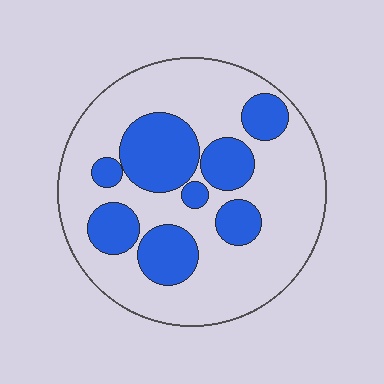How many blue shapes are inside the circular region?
8.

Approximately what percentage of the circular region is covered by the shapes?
Approximately 30%.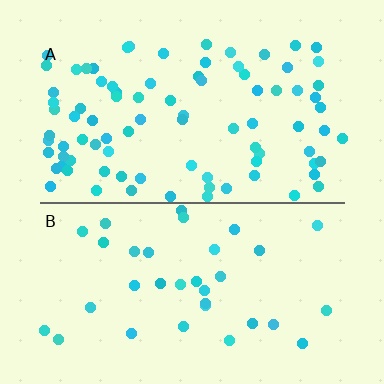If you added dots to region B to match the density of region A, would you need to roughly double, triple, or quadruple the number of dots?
Approximately double.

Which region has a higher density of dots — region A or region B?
A (the top).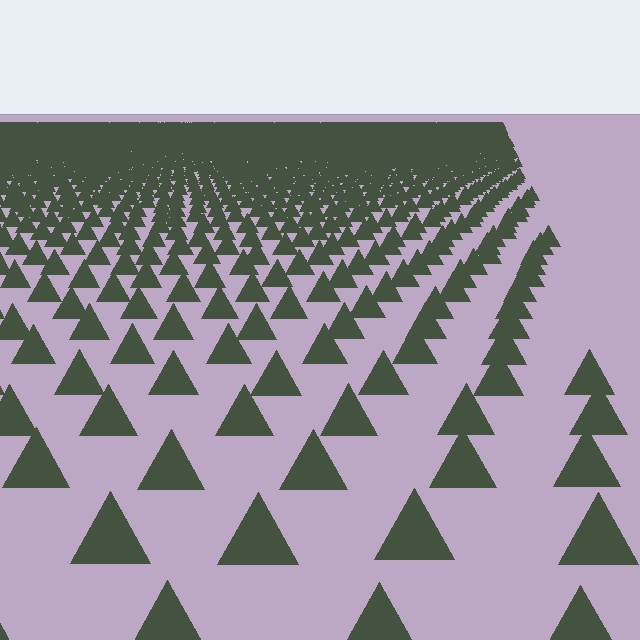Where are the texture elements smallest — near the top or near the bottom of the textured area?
Near the top.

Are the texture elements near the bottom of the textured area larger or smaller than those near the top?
Larger. Near the bottom, elements are closer to the viewer and appear at a bigger on-screen size.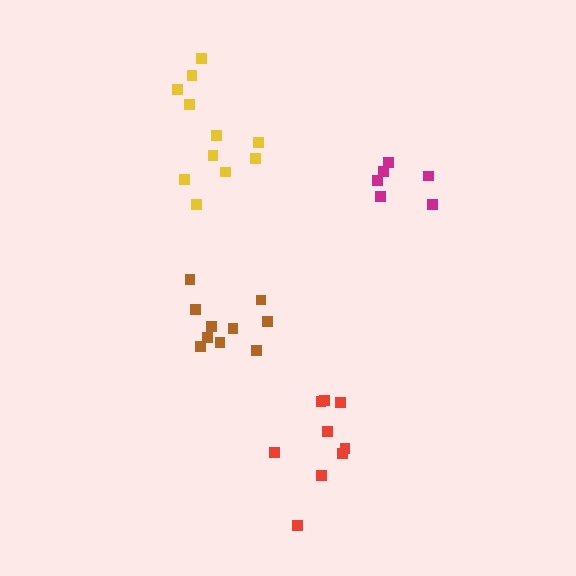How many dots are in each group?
Group 1: 10 dots, Group 2: 11 dots, Group 3: 6 dots, Group 4: 9 dots (36 total).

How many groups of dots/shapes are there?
There are 4 groups.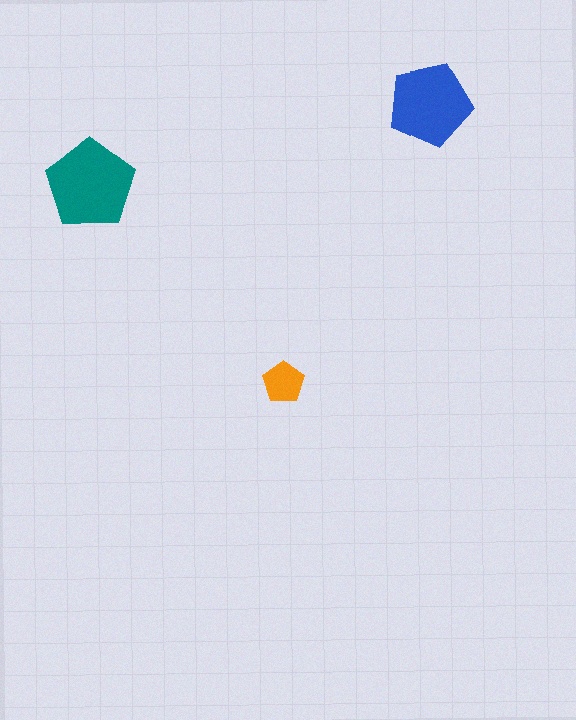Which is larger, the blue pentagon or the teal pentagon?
The teal one.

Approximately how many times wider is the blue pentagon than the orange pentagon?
About 2 times wider.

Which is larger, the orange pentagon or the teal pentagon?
The teal one.